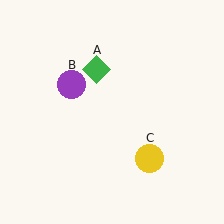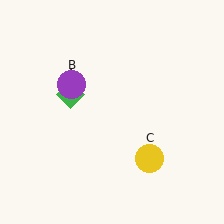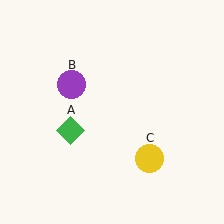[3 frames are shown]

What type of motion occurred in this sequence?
The green diamond (object A) rotated counterclockwise around the center of the scene.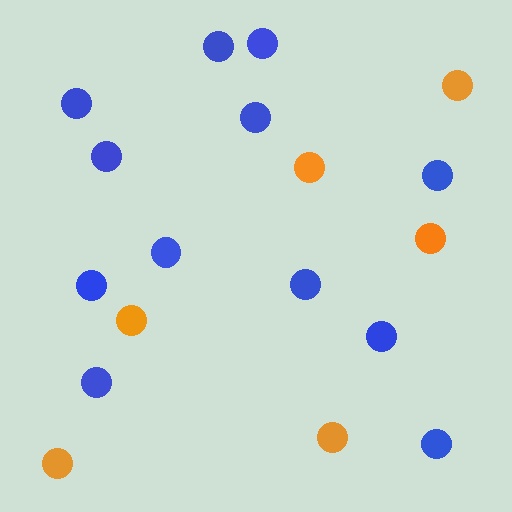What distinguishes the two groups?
There are 2 groups: one group of orange circles (6) and one group of blue circles (12).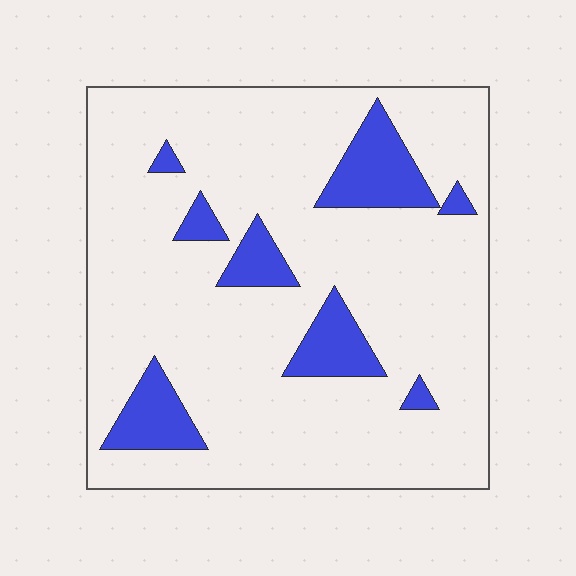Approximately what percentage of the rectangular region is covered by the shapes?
Approximately 15%.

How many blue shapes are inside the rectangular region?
8.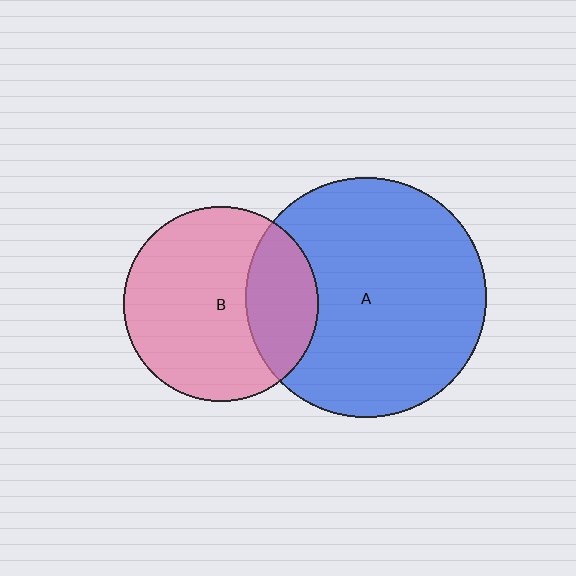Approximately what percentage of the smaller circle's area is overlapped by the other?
Approximately 25%.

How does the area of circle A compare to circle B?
Approximately 1.5 times.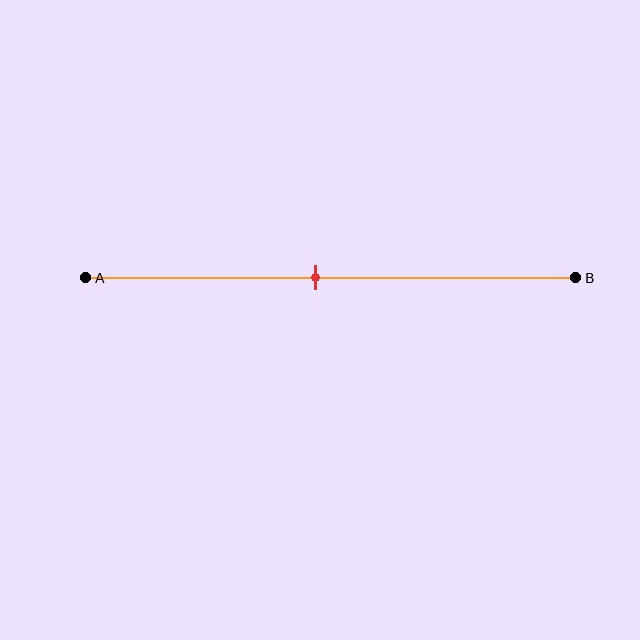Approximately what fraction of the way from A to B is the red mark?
The red mark is approximately 45% of the way from A to B.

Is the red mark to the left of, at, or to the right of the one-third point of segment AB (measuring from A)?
The red mark is to the right of the one-third point of segment AB.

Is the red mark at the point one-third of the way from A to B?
No, the mark is at about 45% from A, not at the 33% one-third point.